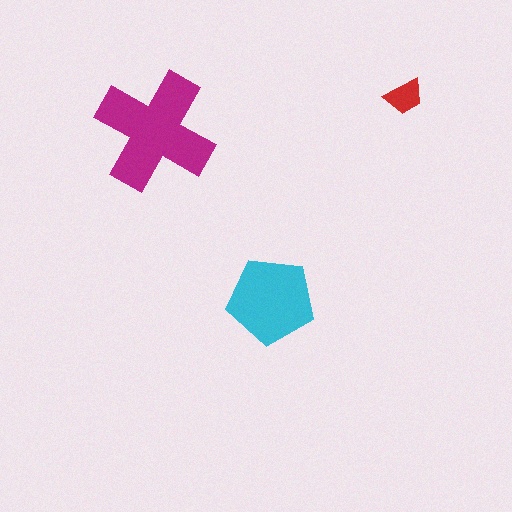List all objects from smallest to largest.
The red trapezoid, the cyan pentagon, the magenta cross.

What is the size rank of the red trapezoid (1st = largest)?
3rd.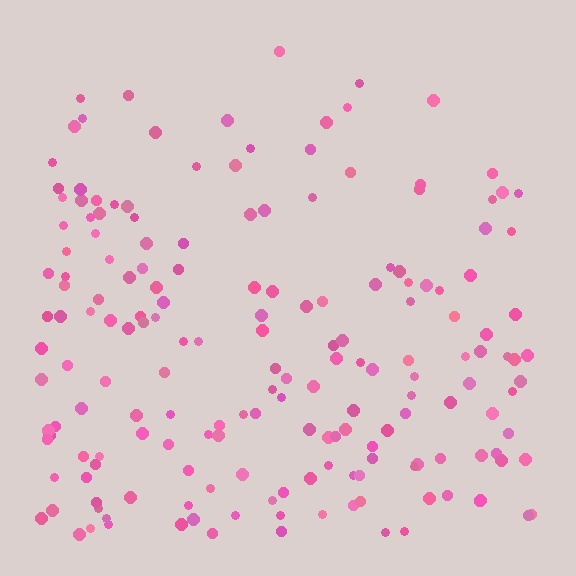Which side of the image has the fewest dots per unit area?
The top.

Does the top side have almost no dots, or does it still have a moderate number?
Still a moderate number, just noticeably fewer than the bottom.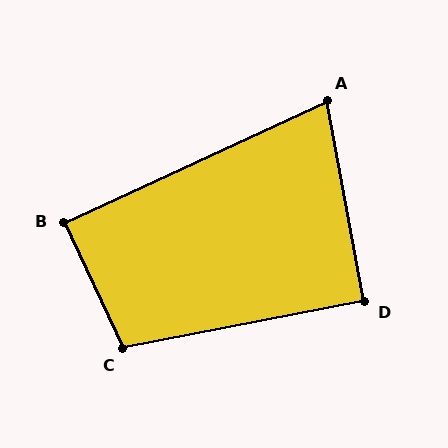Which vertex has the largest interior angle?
C, at approximately 104 degrees.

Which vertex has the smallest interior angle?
A, at approximately 76 degrees.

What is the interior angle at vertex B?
Approximately 90 degrees (approximately right).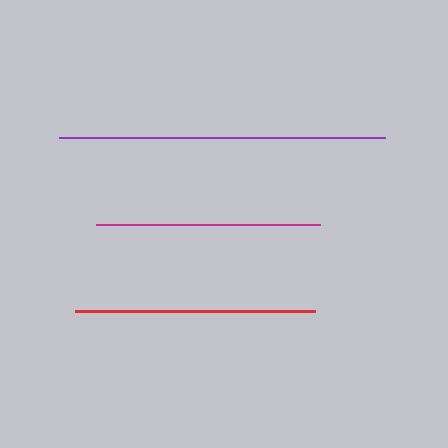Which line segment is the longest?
The purple line is the longest at approximately 326 pixels.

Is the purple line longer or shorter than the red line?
The purple line is longer than the red line.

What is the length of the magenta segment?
The magenta segment is approximately 223 pixels long.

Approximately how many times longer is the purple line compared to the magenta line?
The purple line is approximately 1.5 times the length of the magenta line.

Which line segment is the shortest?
The magenta line is the shortest at approximately 223 pixels.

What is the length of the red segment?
The red segment is approximately 241 pixels long.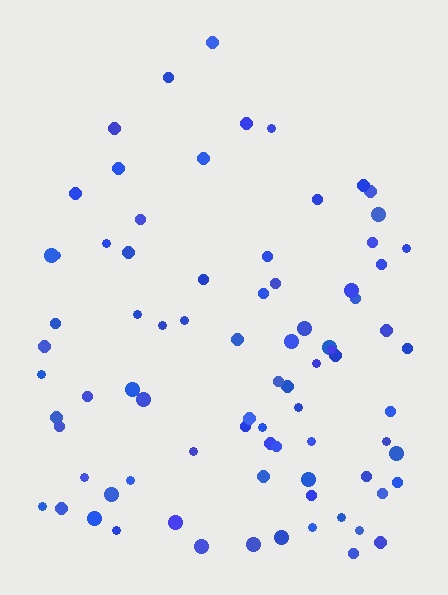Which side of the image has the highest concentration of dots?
The bottom.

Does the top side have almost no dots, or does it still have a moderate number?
Still a moderate number, just noticeably fewer than the bottom.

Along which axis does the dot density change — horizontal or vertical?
Vertical.